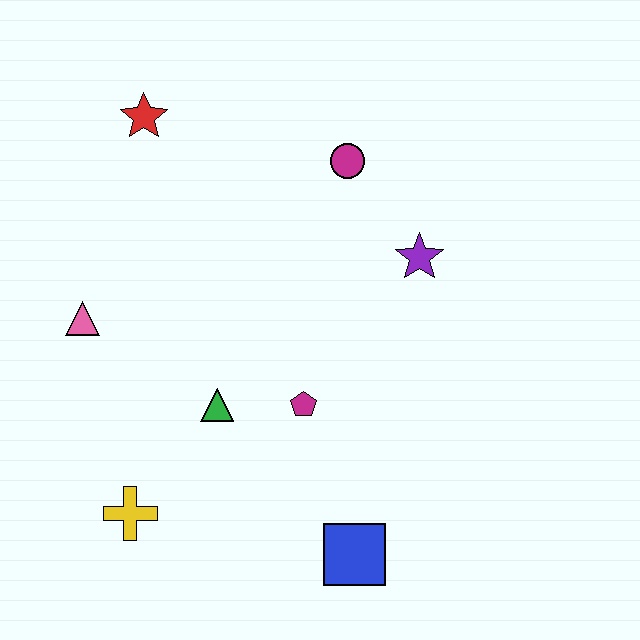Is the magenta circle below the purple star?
No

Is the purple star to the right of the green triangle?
Yes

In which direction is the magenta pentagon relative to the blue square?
The magenta pentagon is above the blue square.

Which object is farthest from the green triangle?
The red star is farthest from the green triangle.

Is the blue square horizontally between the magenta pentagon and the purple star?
Yes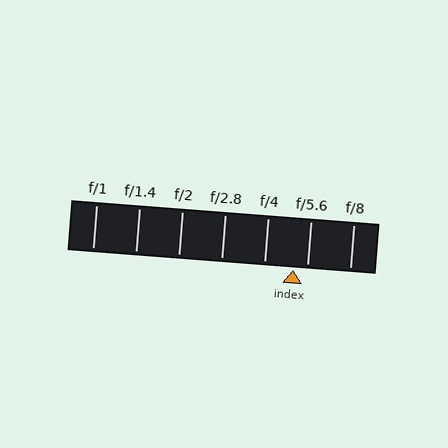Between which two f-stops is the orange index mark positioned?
The index mark is between f/4 and f/5.6.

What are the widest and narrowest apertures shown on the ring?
The widest aperture shown is f/1 and the narrowest is f/8.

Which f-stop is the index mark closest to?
The index mark is closest to f/5.6.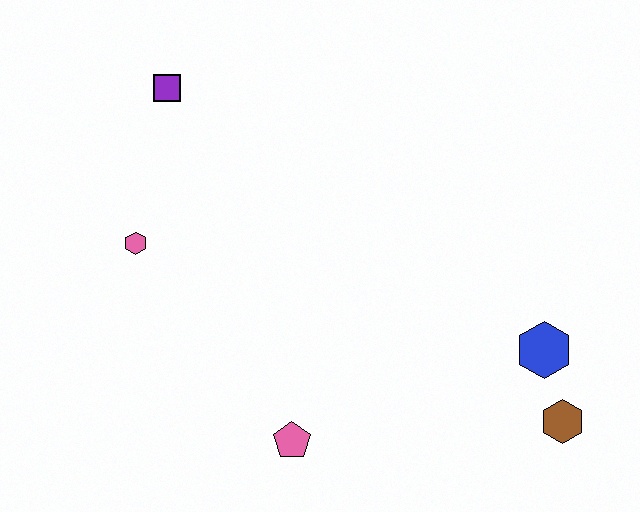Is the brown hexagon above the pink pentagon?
Yes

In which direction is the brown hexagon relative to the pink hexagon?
The brown hexagon is to the right of the pink hexagon.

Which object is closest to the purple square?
The pink hexagon is closest to the purple square.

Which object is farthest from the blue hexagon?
The purple square is farthest from the blue hexagon.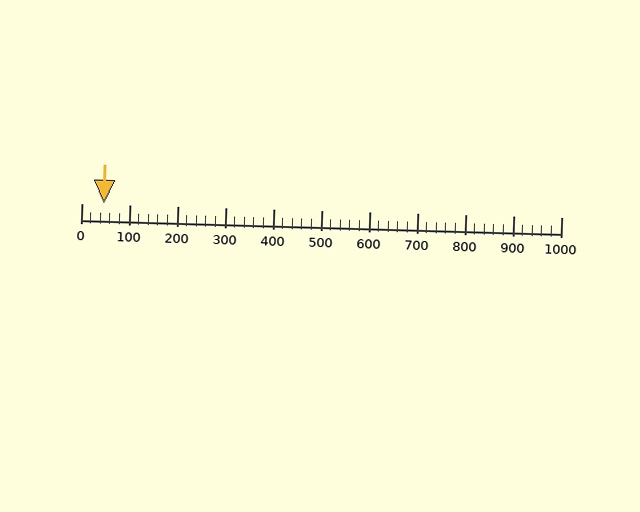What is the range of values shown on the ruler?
The ruler shows values from 0 to 1000.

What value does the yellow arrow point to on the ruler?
The yellow arrow points to approximately 46.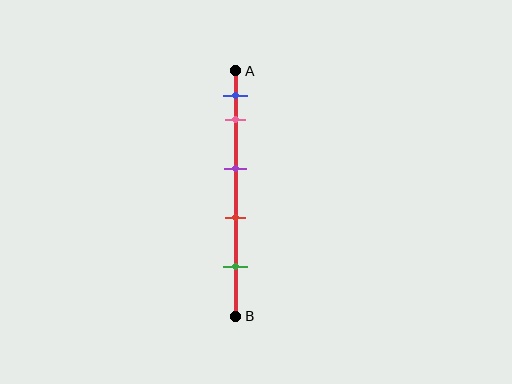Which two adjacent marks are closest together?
The blue and pink marks are the closest adjacent pair.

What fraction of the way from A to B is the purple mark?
The purple mark is approximately 40% (0.4) of the way from A to B.